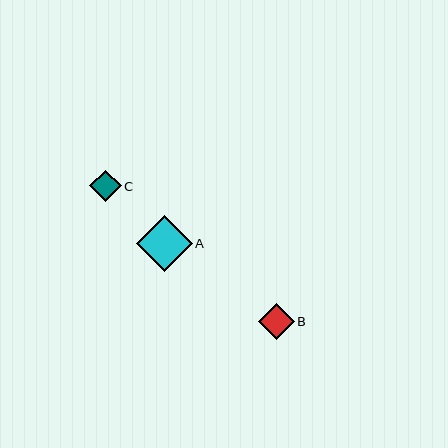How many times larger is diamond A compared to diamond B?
Diamond A is approximately 1.5 times the size of diamond B.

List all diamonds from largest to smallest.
From largest to smallest: A, B, C.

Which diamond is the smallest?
Diamond C is the smallest with a size of approximately 32 pixels.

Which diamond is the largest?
Diamond A is the largest with a size of approximately 56 pixels.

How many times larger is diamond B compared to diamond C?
Diamond B is approximately 1.1 times the size of diamond C.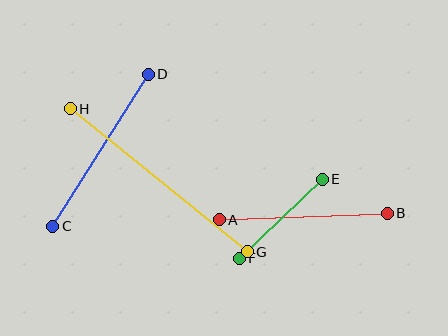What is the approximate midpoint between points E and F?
The midpoint is at approximately (281, 219) pixels.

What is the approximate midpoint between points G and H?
The midpoint is at approximately (159, 180) pixels.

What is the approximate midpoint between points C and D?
The midpoint is at approximately (101, 150) pixels.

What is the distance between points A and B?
The distance is approximately 168 pixels.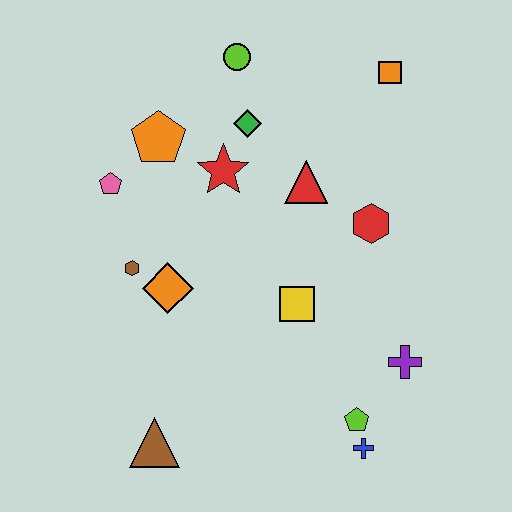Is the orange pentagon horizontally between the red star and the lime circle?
No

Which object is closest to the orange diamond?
The brown hexagon is closest to the orange diamond.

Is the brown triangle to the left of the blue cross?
Yes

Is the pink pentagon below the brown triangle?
No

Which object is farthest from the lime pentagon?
The lime circle is farthest from the lime pentagon.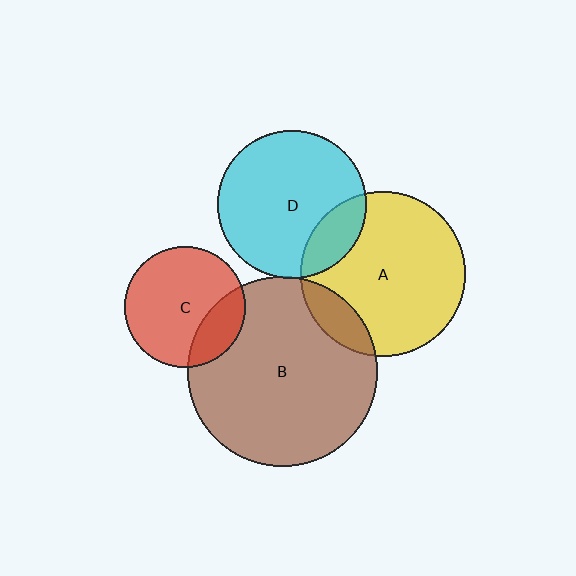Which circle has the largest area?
Circle B (brown).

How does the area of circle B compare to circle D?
Approximately 1.6 times.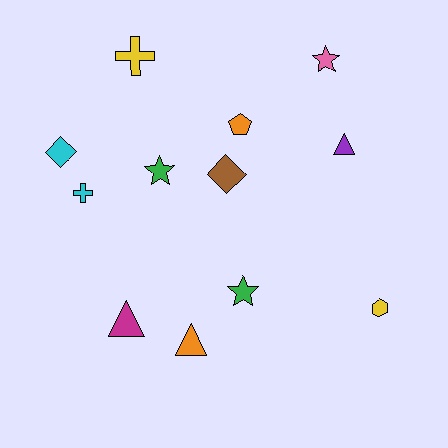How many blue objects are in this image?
There are no blue objects.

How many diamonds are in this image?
There are 2 diamonds.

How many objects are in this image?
There are 12 objects.